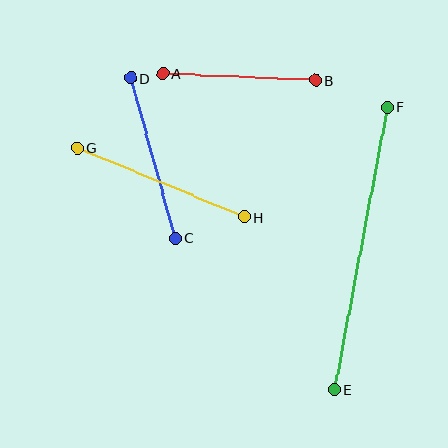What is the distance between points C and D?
The distance is approximately 166 pixels.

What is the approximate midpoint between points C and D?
The midpoint is at approximately (153, 158) pixels.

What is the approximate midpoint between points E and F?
The midpoint is at approximately (361, 248) pixels.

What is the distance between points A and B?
The distance is approximately 153 pixels.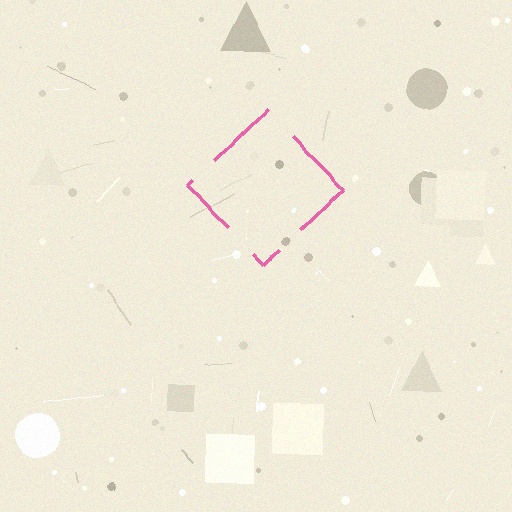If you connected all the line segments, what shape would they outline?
They would outline a diamond.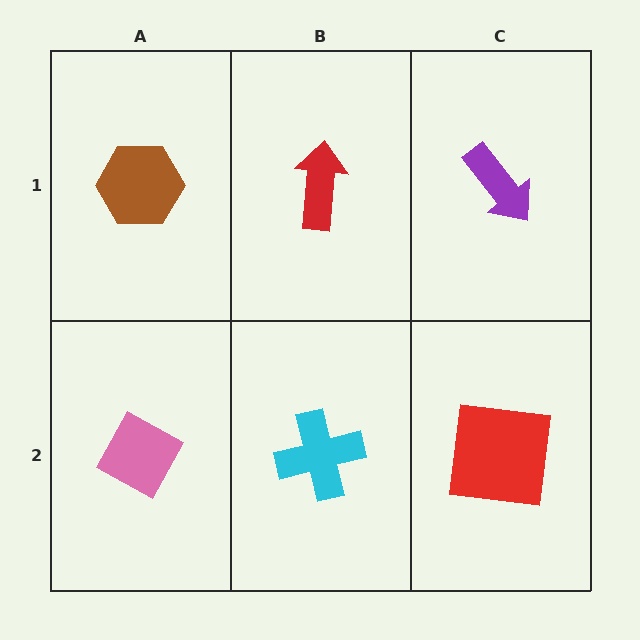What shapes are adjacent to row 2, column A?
A brown hexagon (row 1, column A), a cyan cross (row 2, column B).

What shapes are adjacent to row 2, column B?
A red arrow (row 1, column B), a pink diamond (row 2, column A), a red square (row 2, column C).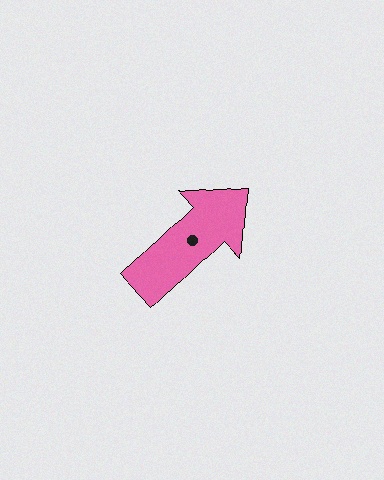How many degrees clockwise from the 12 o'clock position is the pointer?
Approximately 46 degrees.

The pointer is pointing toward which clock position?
Roughly 2 o'clock.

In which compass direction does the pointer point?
Northeast.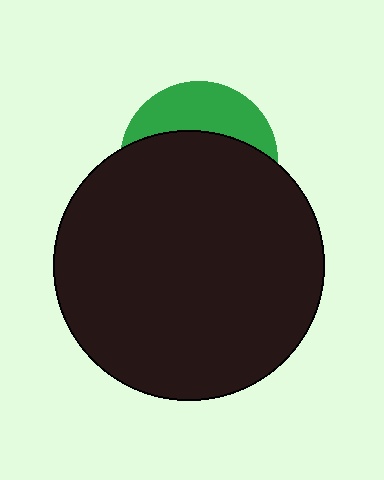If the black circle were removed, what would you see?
You would see the complete green circle.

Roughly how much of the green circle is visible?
A small part of it is visible (roughly 32%).